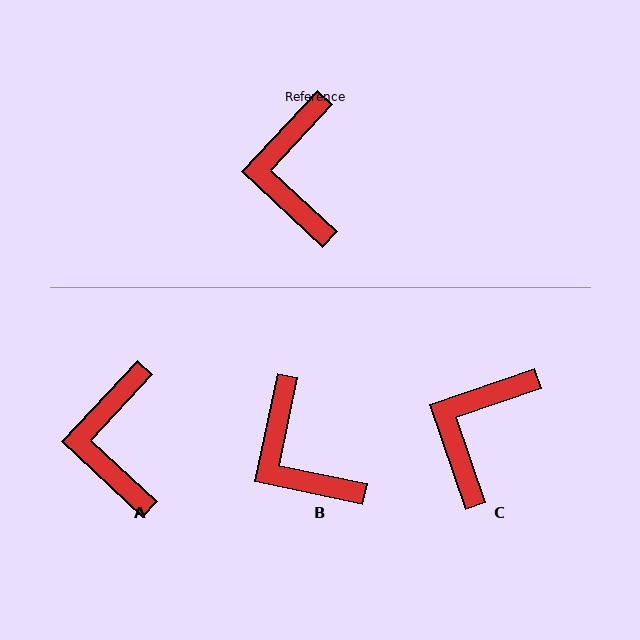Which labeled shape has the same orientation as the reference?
A.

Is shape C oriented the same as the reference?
No, it is off by about 28 degrees.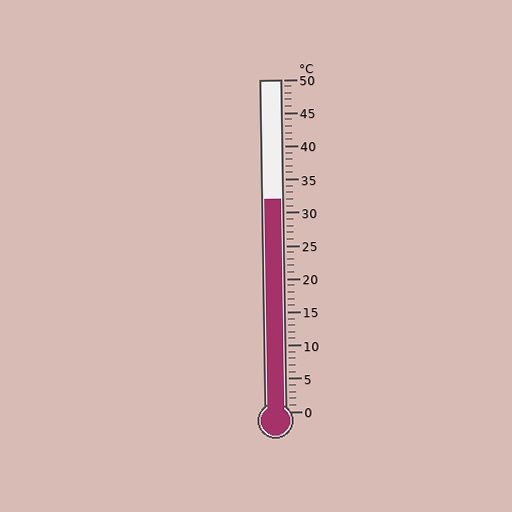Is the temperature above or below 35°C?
The temperature is below 35°C.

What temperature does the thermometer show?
The thermometer shows approximately 32°C.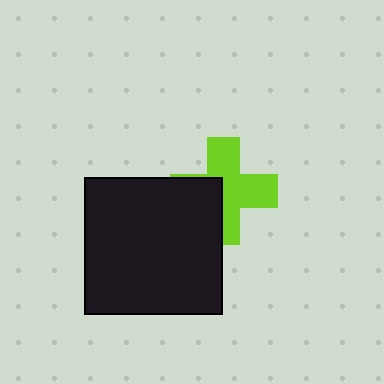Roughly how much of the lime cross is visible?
About half of it is visible (roughly 63%).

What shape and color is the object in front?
The object in front is a black square.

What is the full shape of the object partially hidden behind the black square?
The partially hidden object is a lime cross.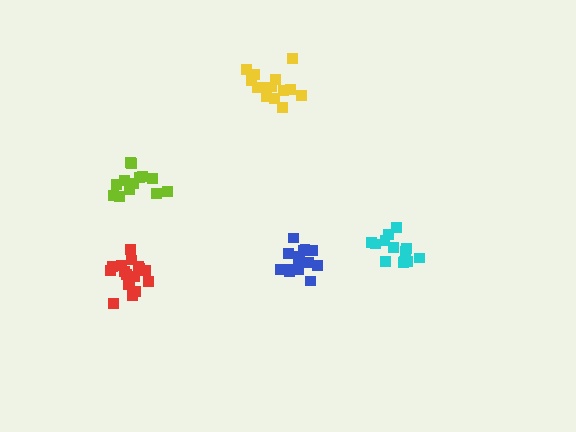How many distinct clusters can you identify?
There are 5 distinct clusters.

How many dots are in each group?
Group 1: 17 dots, Group 2: 13 dots, Group 3: 15 dots, Group 4: 14 dots, Group 5: 13 dots (72 total).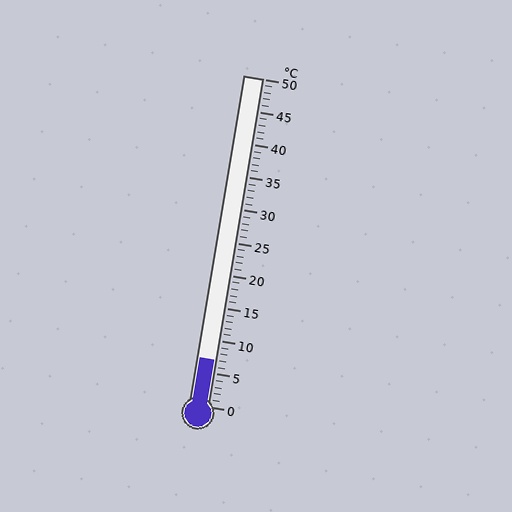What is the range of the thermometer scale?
The thermometer scale ranges from 0°C to 50°C.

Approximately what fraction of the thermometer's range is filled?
The thermometer is filled to approximately 15% of its range.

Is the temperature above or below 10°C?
The temperature is below 10°C.